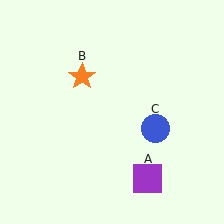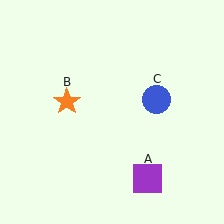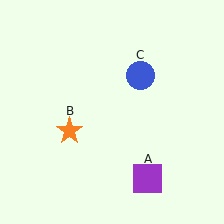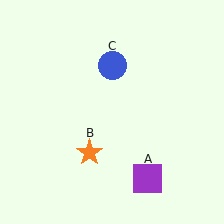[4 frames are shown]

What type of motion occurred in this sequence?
The orange star (object B), blue circle (object C) rotated counterclockwise around the center of the scene.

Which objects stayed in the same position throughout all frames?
Purple square (object A) remained stationary.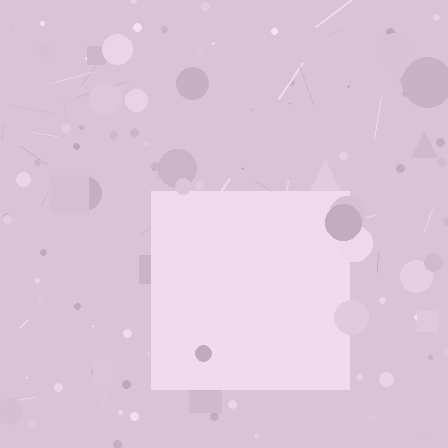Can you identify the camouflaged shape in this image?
The camouflaged shape is a square.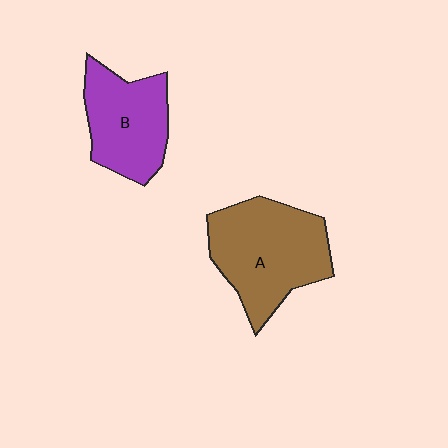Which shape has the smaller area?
Shape B (purple).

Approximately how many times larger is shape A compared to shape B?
Approximately 1.3 times.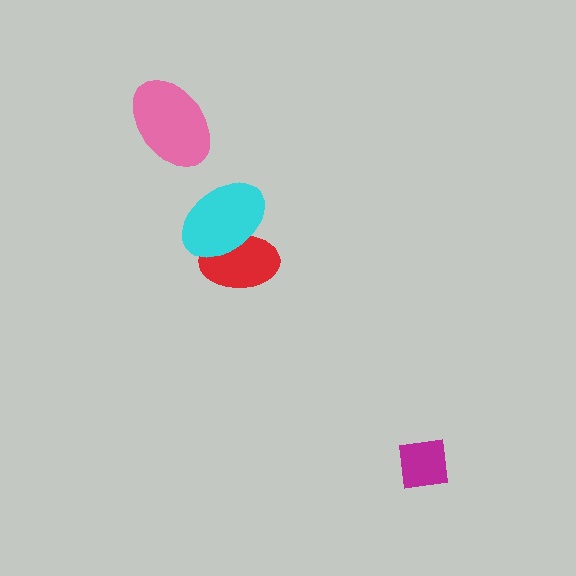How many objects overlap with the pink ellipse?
0 objects overlap with the pink ellipse.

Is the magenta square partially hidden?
No, no other shape covers it.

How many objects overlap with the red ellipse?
1 object overlaps with the red ellipse.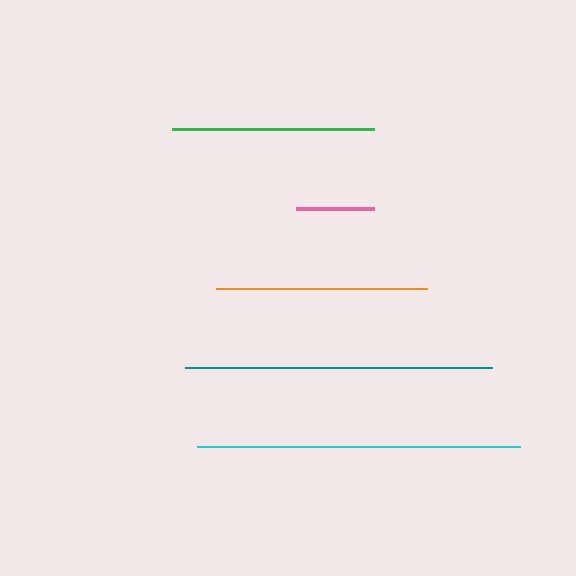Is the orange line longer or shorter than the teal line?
The teal line is longer than the orange line.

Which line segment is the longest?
The cyan line is the longest at approximately 323 pixels.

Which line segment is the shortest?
The pink line is the shortest at approximately 78 pixels.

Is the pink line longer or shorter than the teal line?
The teal line is longer than the pink line.